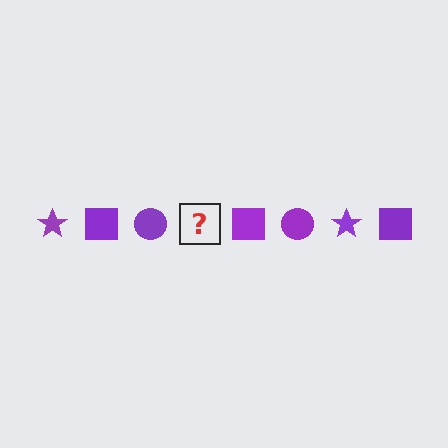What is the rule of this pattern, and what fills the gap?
The rule is that the pattern cycles through star, square, circle shapes in purple. The gap should be filled with a purple star.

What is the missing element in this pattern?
The missing element is a purple star.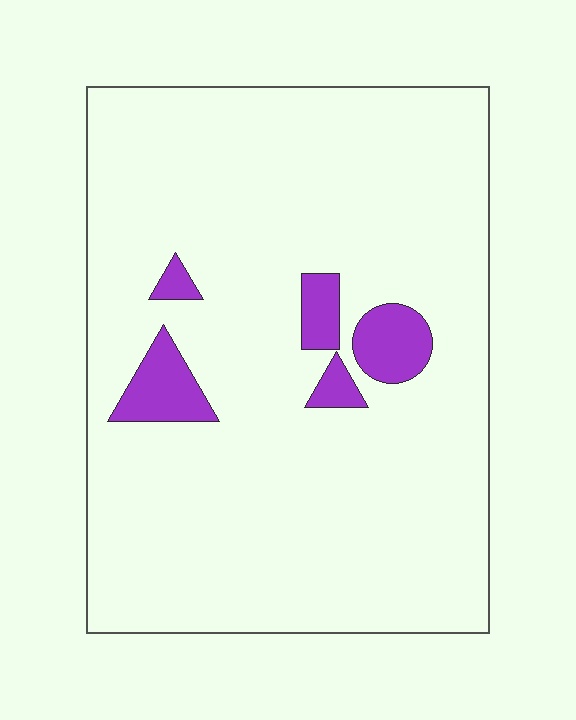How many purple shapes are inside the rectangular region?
5.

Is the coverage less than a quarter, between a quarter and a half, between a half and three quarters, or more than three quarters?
Less than a quarter.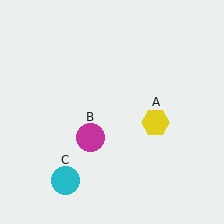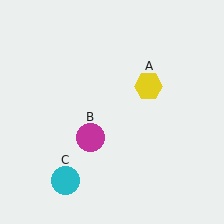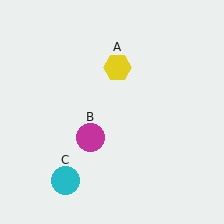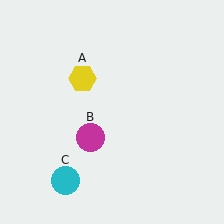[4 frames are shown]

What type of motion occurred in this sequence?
The yellow hexagon (object A) rotated counterclockwise around the center of the scene.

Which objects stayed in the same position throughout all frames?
Magenta circle (object B) and cyan circle (object C) remained stationary.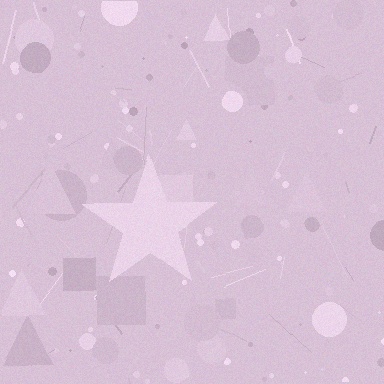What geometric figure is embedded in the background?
A star is embedded in the background.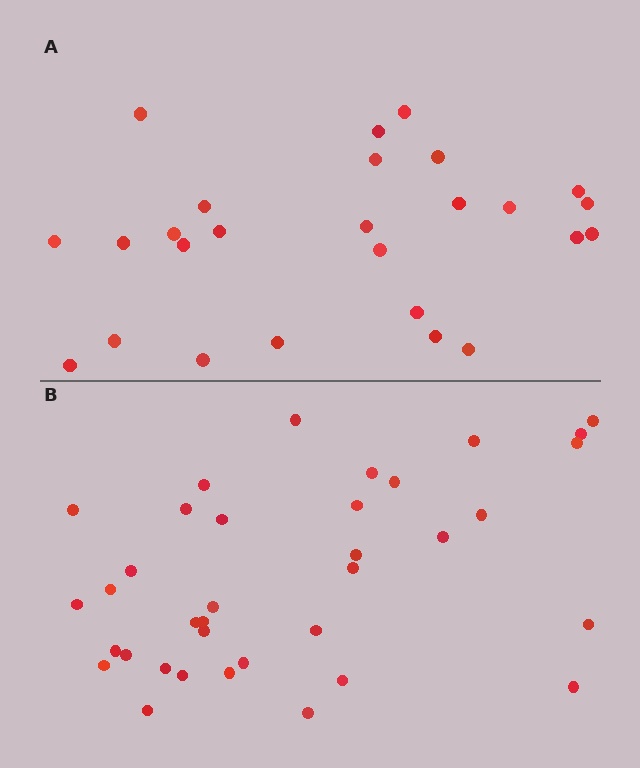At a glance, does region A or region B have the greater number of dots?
Region B (the bottom region) has more dots.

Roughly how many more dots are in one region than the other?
Region B has roughly 10 or so more dots than region A.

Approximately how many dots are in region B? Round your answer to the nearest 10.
About 40 dots. (The exact count is 36, which rounds to 40.)